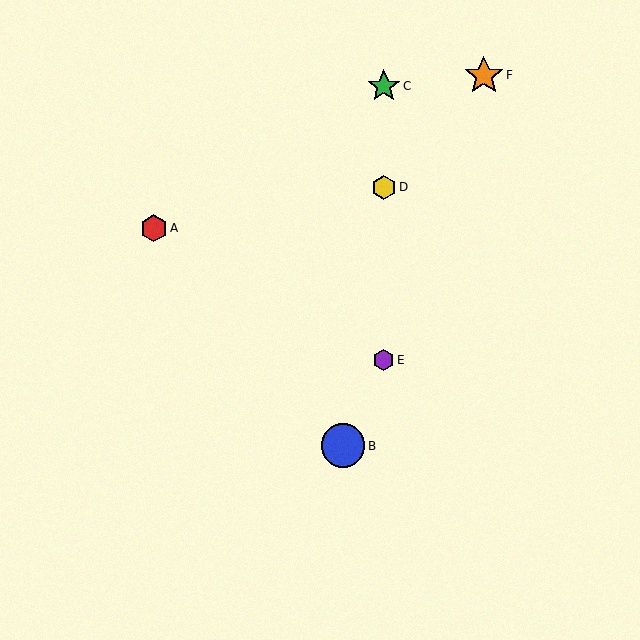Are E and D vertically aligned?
Yes, both are at x≈384.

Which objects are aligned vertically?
Objects C, D, E are aligned vertically.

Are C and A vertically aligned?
No, C is at x≈384 and A is at x≈154.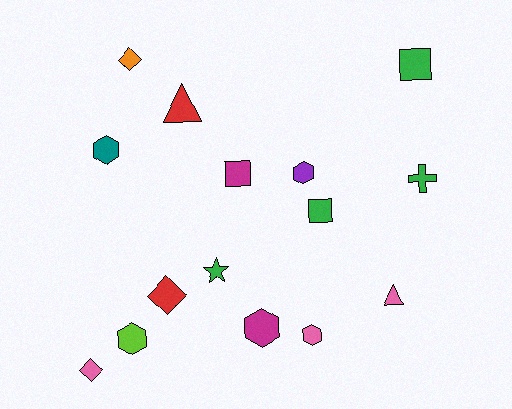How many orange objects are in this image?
There is 1 orange object.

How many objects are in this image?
There are 15 objects.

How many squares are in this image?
There are 3 squares.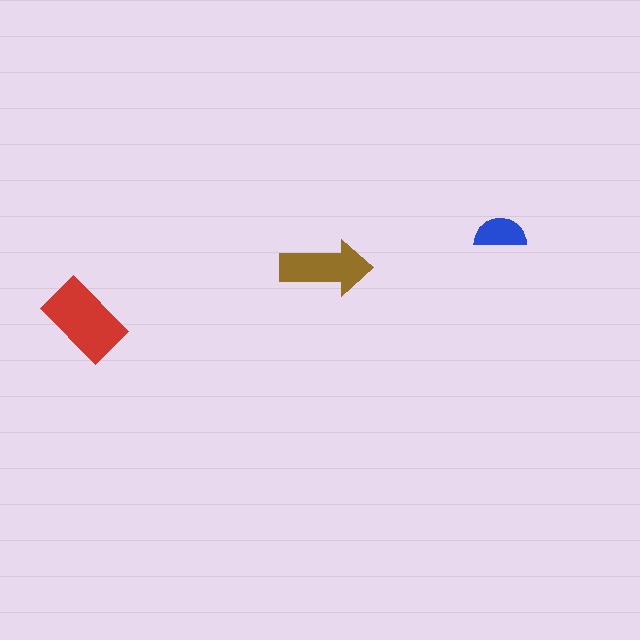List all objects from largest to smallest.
The red rectangle, the brown arrow, the blue semicircle.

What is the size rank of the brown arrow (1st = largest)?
2nd.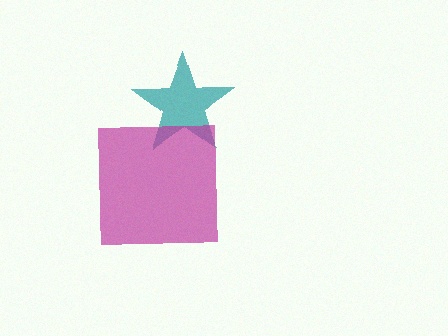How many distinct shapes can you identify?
There are 2 distinct shapes: a teal star, a magenta square.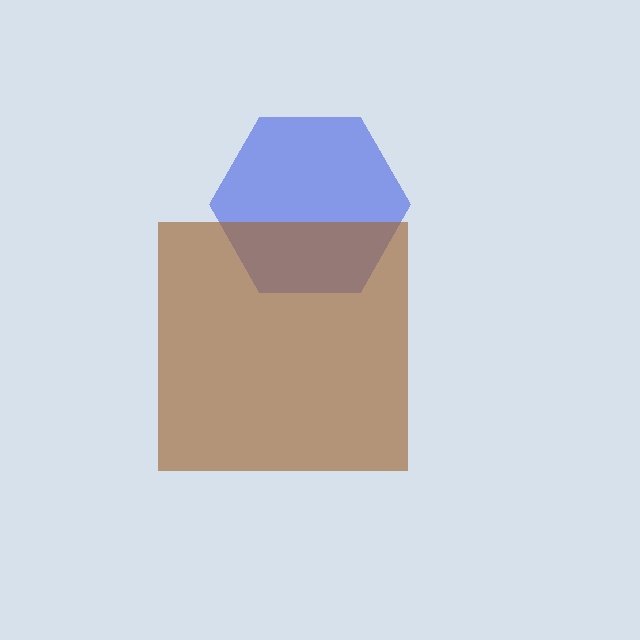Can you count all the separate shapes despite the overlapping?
Yes, there are 2 separate shapes.